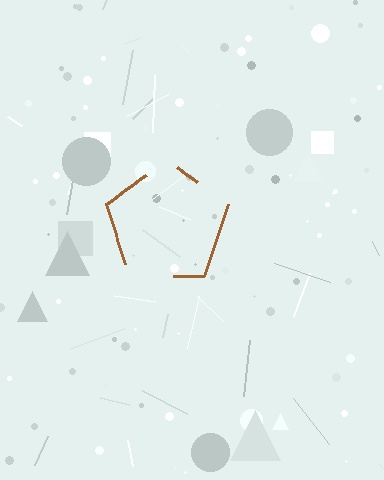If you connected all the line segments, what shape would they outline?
They would outline a pentagon.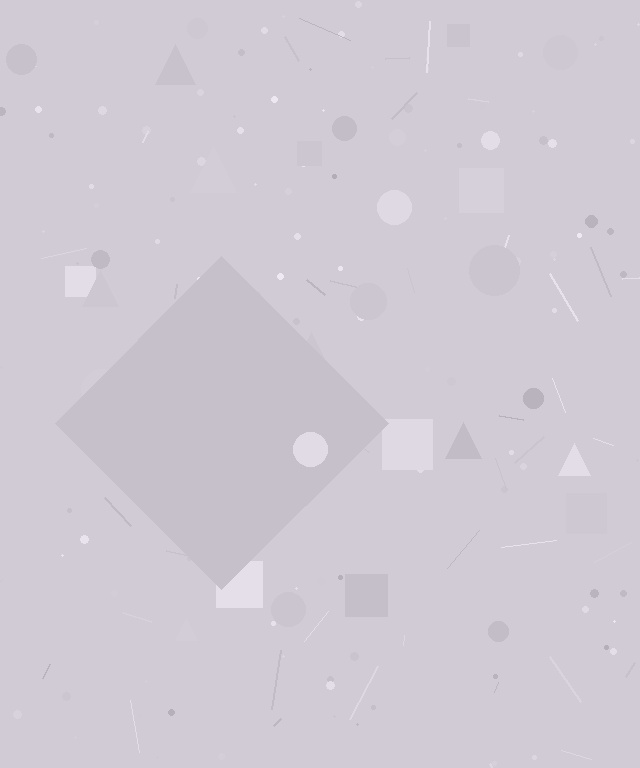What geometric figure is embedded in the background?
A diamond is embedded in the background.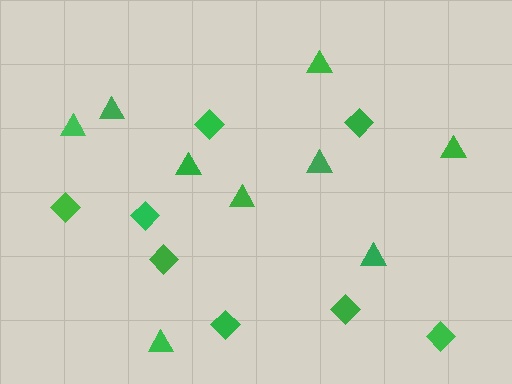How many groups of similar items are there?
There are 2 groups: one group of diamonds (8) and one group of triangles (9).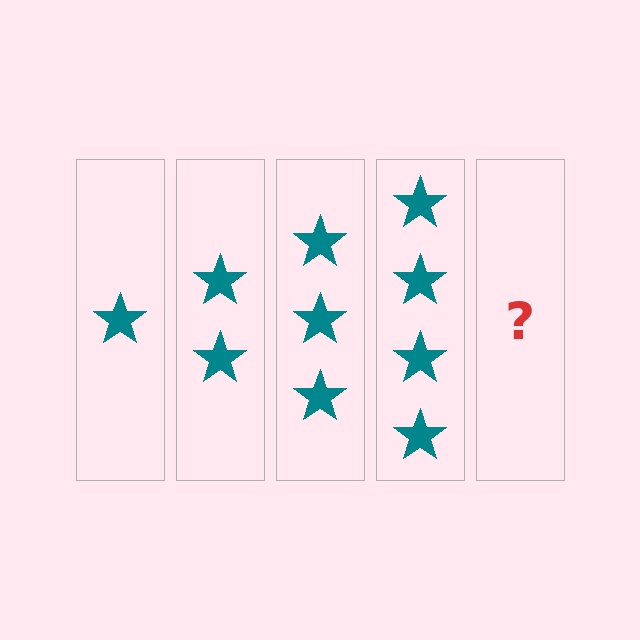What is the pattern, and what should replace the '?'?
The pattern is that each step adds one more star. The '?' should be 5 stars.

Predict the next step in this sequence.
The next step is 5 stars.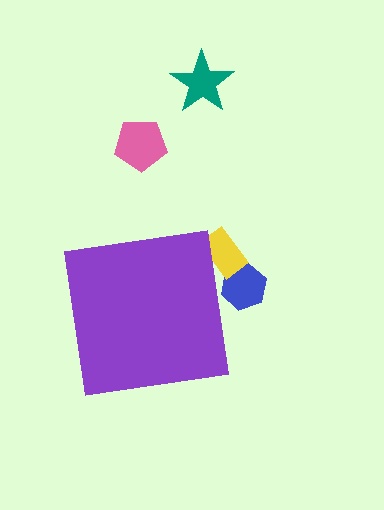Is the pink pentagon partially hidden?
No, the pink pentagon is fully visible.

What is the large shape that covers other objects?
A purple square.